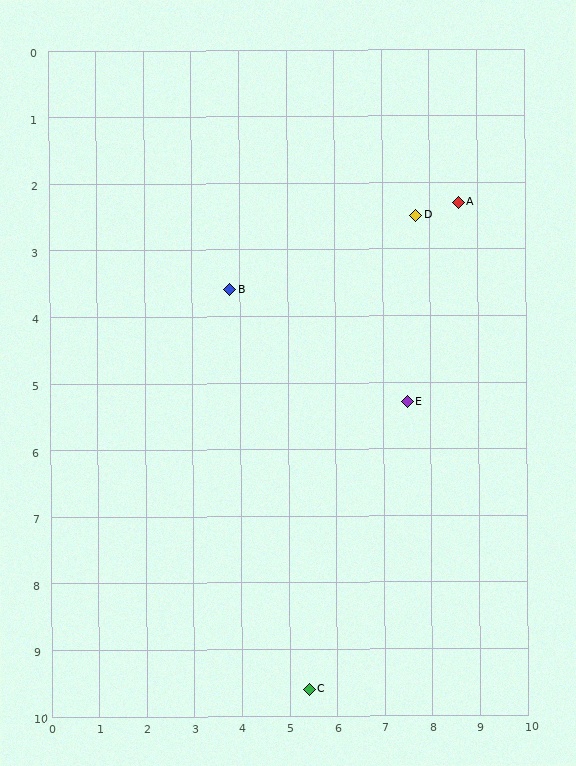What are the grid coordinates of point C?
Point C is at approximately (5.4, 9.6).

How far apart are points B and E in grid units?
Points B and E are about 4.1 grid units apart.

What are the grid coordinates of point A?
Point A is at approximately (8.6, 2.3).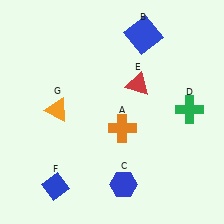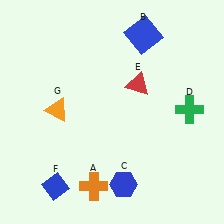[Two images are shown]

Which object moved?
The orange cross (A) moved down.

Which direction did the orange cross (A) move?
The orange cross (A) moved down.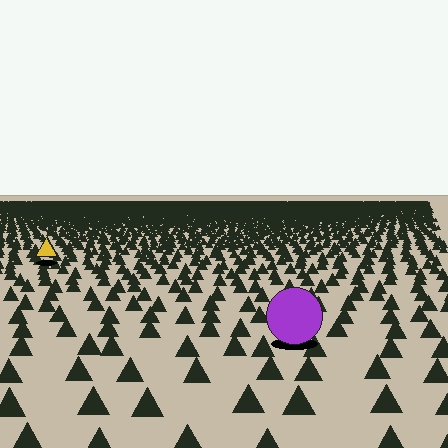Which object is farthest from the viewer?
The yellow triangle is farthest from the viewer. It appears smaller and the ground texture around it is denser.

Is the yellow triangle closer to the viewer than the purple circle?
No. The purple circle is closer — you can tell from the texture gradient: the ground texture is coarser near it.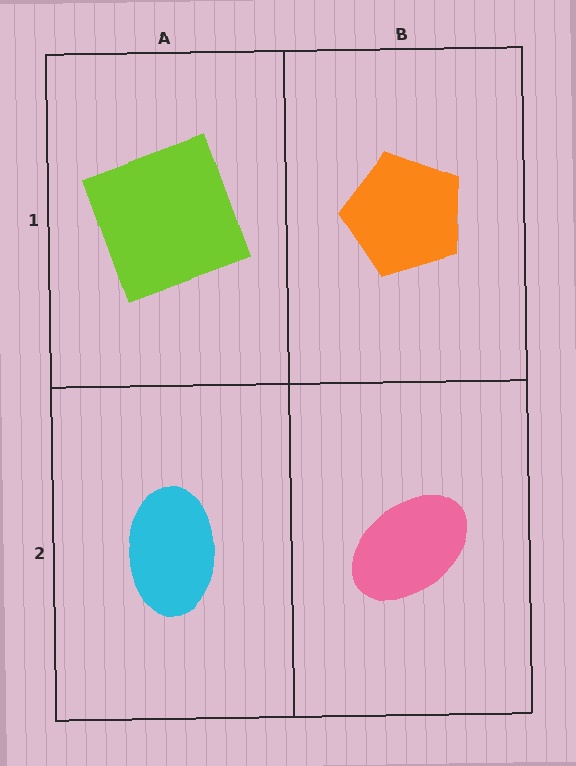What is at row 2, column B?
A pink ellipse.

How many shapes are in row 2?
2 shapes.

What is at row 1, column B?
An orange pentagon.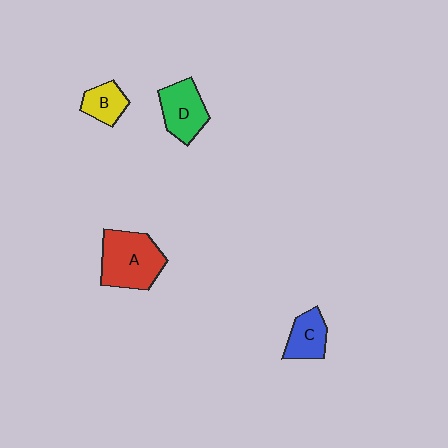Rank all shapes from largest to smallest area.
From largest to smallest: A (red), D (green), C (blue), B (yellow).